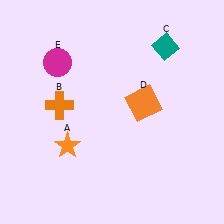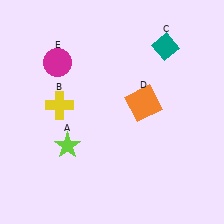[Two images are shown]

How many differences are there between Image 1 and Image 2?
There are 2 differences between the two images.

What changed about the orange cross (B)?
In Image 1, B is orange. In Image 2, it changed to yellow.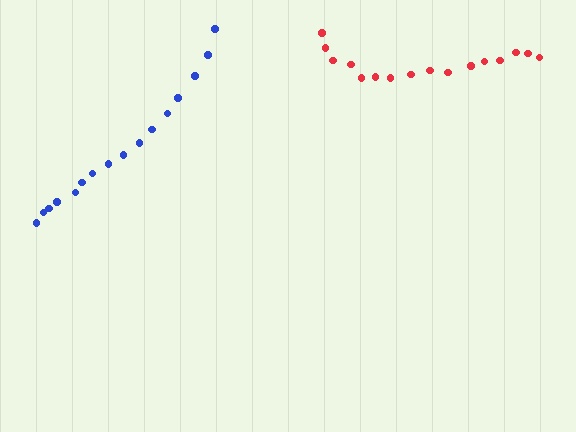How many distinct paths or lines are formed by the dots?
There are 2 distinct paths.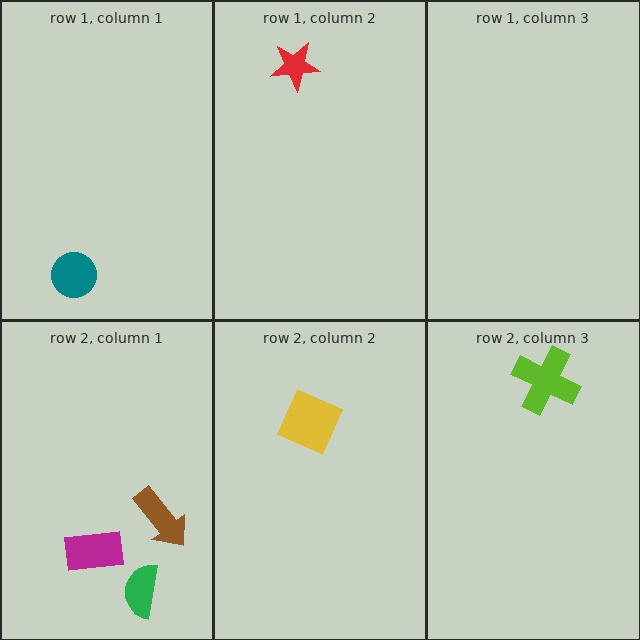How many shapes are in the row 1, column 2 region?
1.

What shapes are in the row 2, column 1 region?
The magenta rectangle, the green semicircle, the brown arrow.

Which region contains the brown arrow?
The row 2, column 1 region.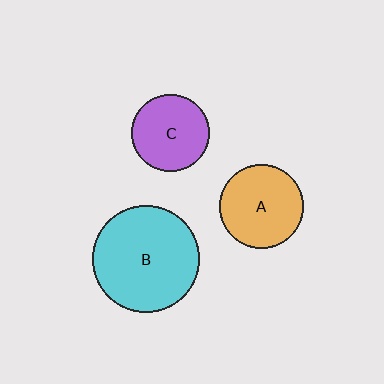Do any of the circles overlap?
No, none of the circles overlap.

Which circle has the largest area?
Circle B (cyan).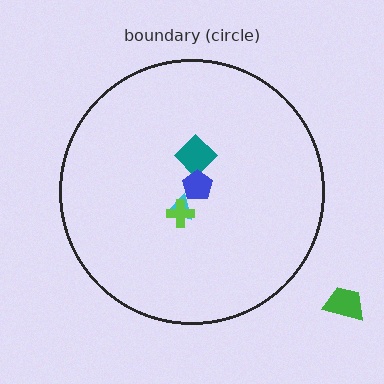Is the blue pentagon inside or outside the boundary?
Inside.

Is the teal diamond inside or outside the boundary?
Inside.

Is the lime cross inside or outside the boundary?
Inside.